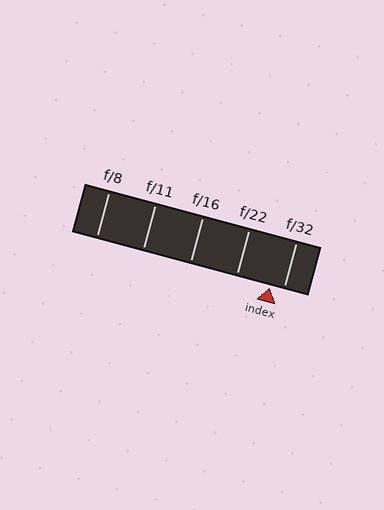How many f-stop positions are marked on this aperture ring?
There are 5 f-stop positions marked.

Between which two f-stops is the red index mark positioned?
The index mark is between f/22 and f/32.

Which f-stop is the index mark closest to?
The index mark is closest to f/32.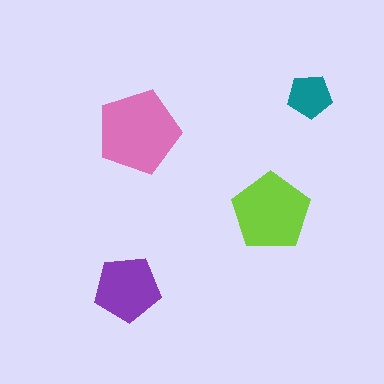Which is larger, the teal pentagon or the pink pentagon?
The pink one.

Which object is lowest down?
The purple pentagon is bottommost.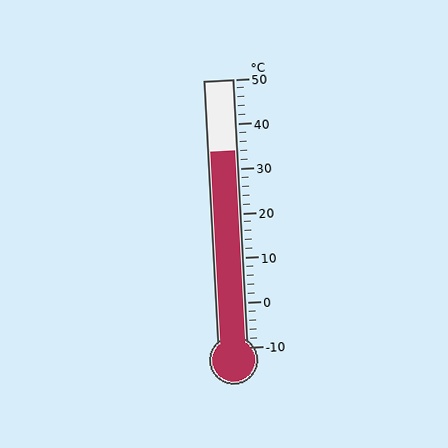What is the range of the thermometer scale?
The thermometer scale ranges from -10°C to 50°C.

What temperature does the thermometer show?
The thermometer shows approximately 34°C.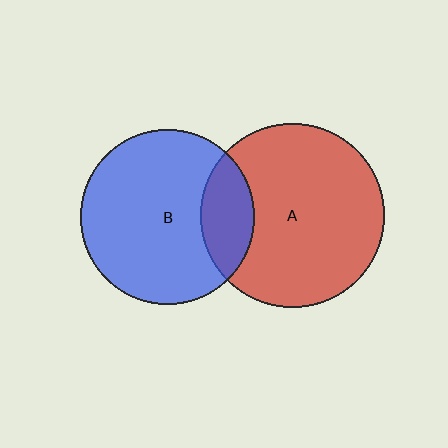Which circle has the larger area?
Circle A (red).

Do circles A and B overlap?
Yes.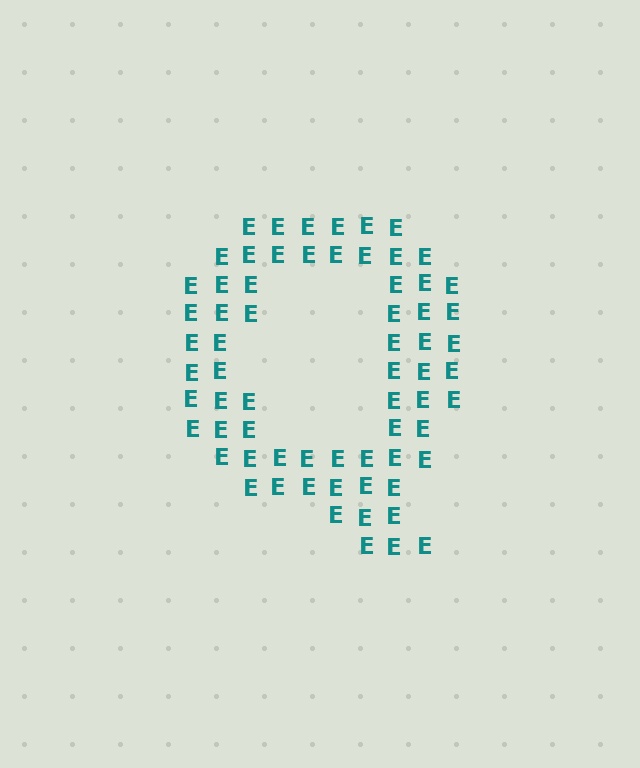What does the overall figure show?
The overall figure shows the letter Q.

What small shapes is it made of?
It is made of small letter E's.